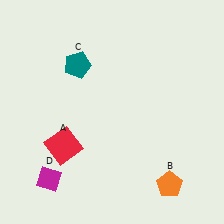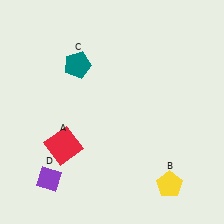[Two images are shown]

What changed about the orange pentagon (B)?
In Image 1, B is orange. In Image 2, it changed to yellow.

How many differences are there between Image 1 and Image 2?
There are 2 differences between the two images.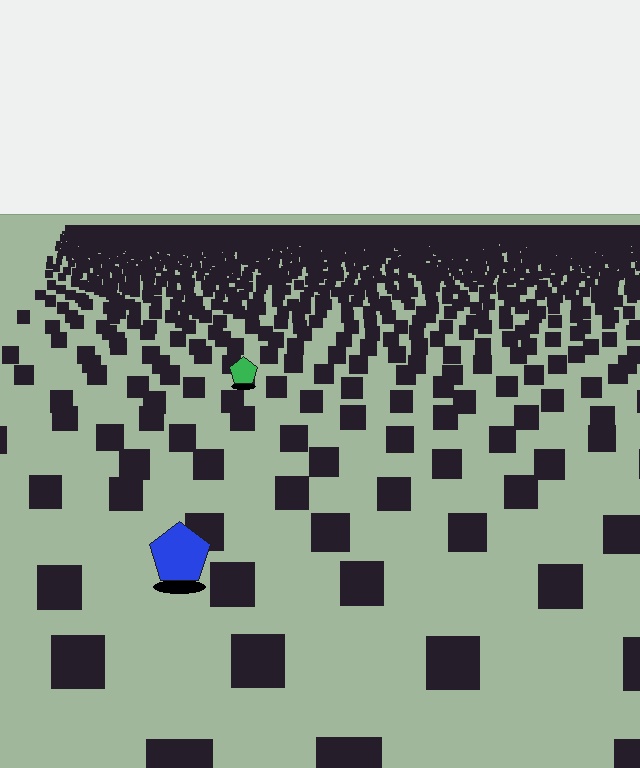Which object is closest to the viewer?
The blue pentagon is closest. The texture marks near it are larger and more spread out.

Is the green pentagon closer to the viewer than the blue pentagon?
No. The blue pentagon is closer — you can tell from the texture gradient: the ground texture is coarser near it.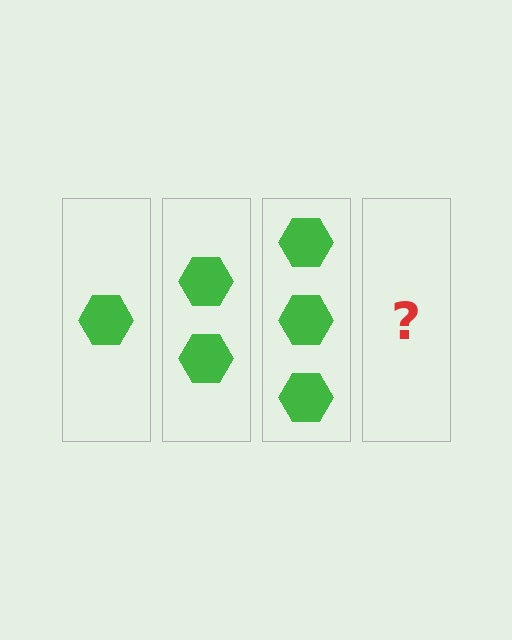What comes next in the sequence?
The next element should be 4 hexagons.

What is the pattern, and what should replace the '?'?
The pattern is that each step adds one more hexagon. The '?' should be 4 hexagons.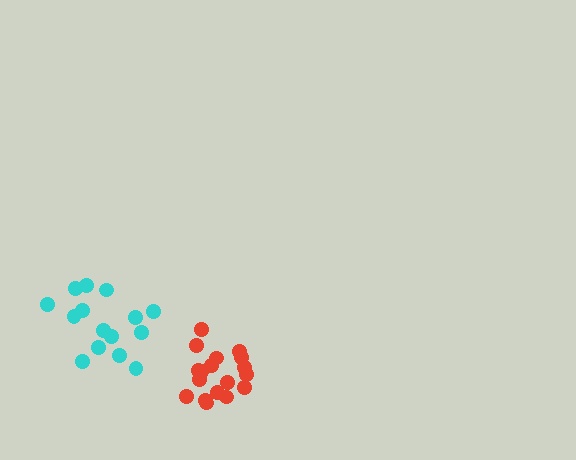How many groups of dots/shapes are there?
There are 2 groups.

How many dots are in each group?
Group 1: 15 dots, Group 2: 18 dots (33 total).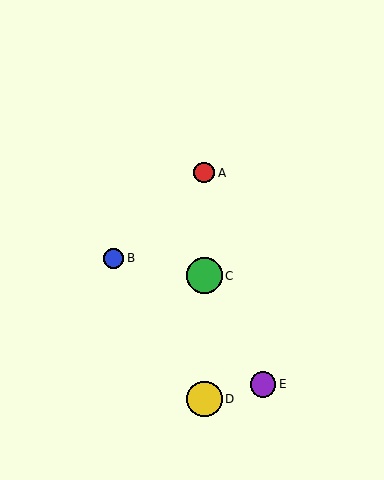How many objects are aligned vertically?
3 objects (A, C, D) are aligned vertically.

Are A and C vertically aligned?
Yes, both are at x≈204.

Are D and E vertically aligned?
No, D is at x≈204 and E is at x≈263.